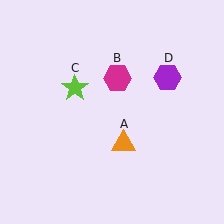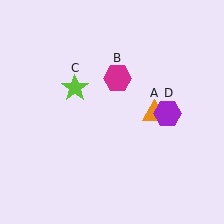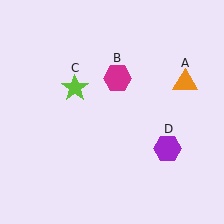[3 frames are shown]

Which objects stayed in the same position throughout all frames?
Magenta hexagon (object B) and lime star (object C) remained stationary.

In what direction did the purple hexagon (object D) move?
The purple hexagon (object D) moved down.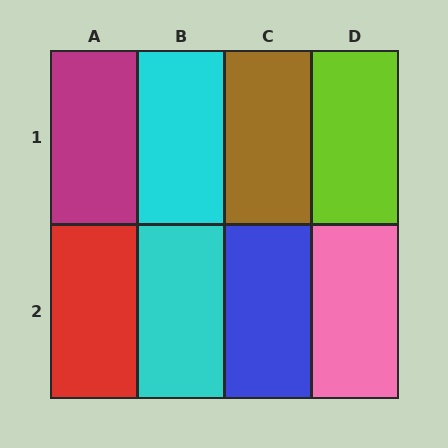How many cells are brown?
1 cell is brown.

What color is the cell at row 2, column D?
Pink.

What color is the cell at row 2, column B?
Cyan.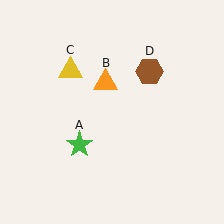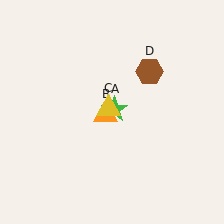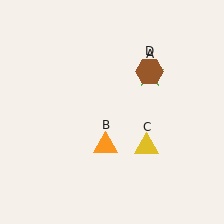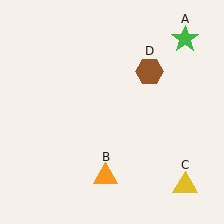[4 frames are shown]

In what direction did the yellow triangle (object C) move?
The yellow triangle (object C) moved down and to the right.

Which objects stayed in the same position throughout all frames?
Brown hexagon (object D) remained stationary.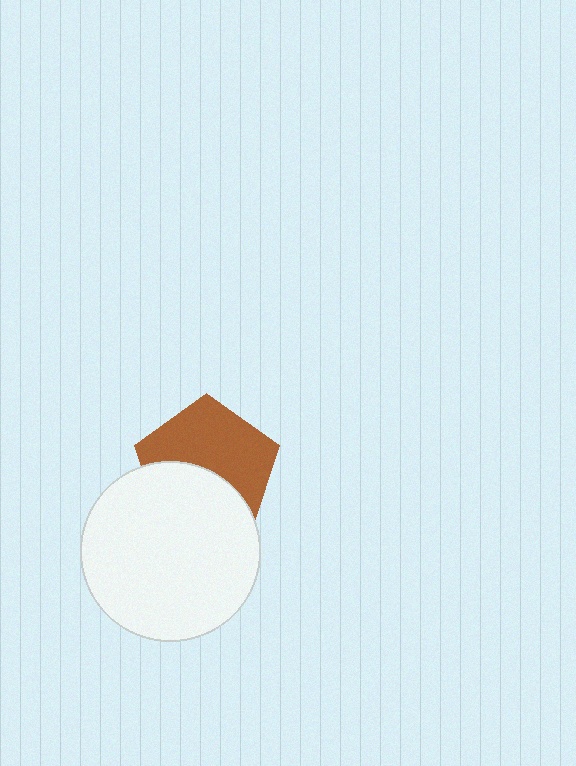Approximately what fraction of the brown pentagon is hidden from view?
Roughly 43% of the brown pentagon is hidden behind the white circle.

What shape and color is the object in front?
The object in front is a white circle.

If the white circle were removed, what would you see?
You would see the complete brown pentagon.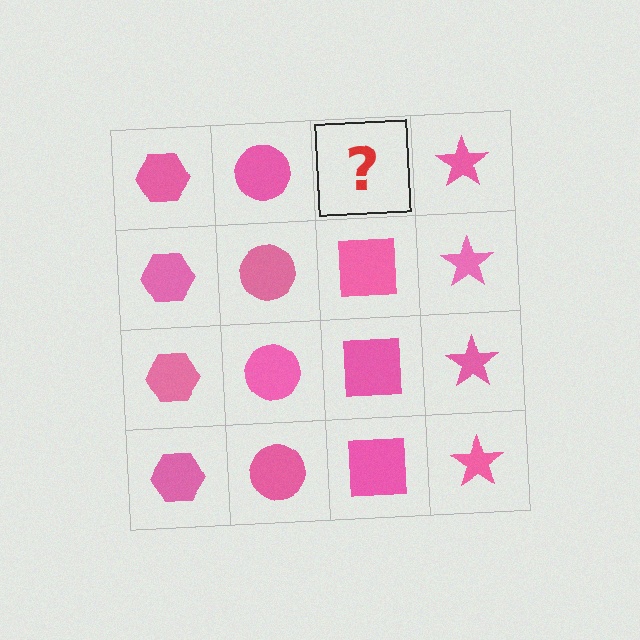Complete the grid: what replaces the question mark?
The question mark should be replaced with a pink square.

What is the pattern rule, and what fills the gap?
The rule is that each column has a consistent shape. The gap should be filled with a pink square.